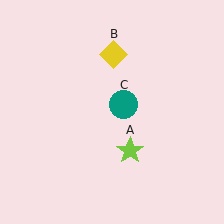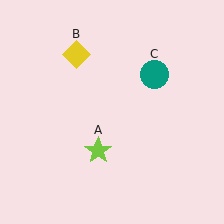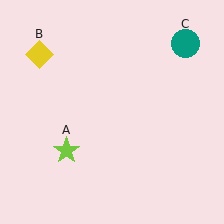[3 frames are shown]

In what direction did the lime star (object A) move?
The lime star (object A) moved left.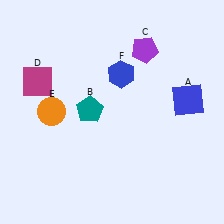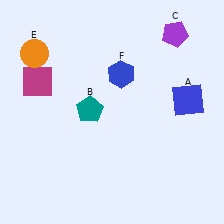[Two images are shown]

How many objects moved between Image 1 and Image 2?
2 objects moved between the two images.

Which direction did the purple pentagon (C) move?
The purple pentagon (C) moved right.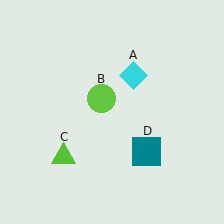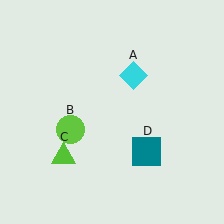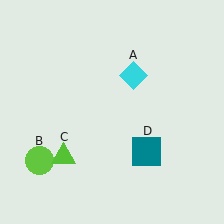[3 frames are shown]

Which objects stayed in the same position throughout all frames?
Cyan diamond (object A) and lime triangle (object C) and teal square (object D) remained stationary.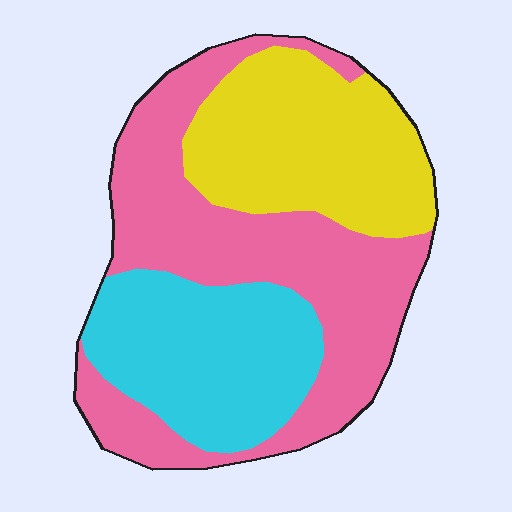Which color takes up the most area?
Pink, at roughly 45%.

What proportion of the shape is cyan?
Cyan takes up about one quarter (1/4) of the shape.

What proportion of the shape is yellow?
Yellow covers around 30% of the shape.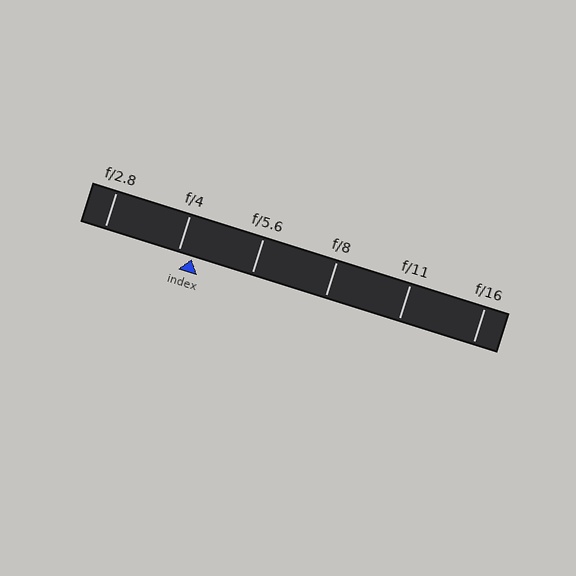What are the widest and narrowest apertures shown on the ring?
The widest aperture shown is f/2.8 and the narrowest is f/16.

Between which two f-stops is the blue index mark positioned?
The index mark is between f/4 and f/5.6.